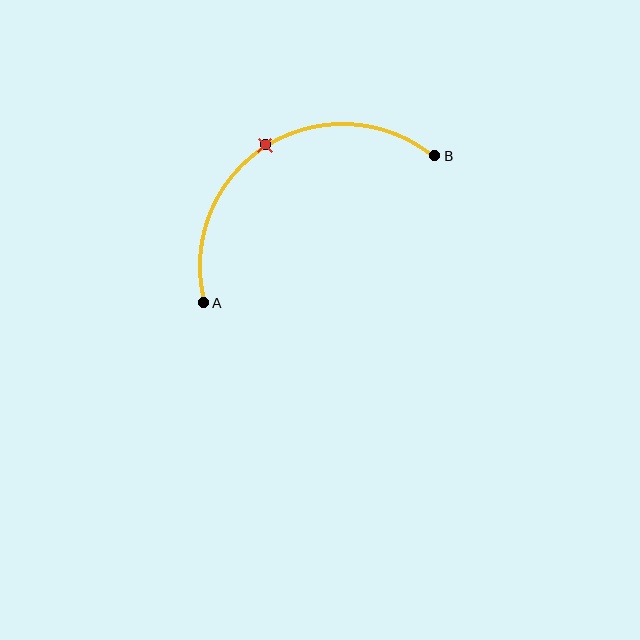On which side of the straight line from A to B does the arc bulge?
The arc bulges above the straight line connecting A and B.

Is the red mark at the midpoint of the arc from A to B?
Yes. The red mark lies on the arc at equal arc-length from both A and B — it is the arc midpoint.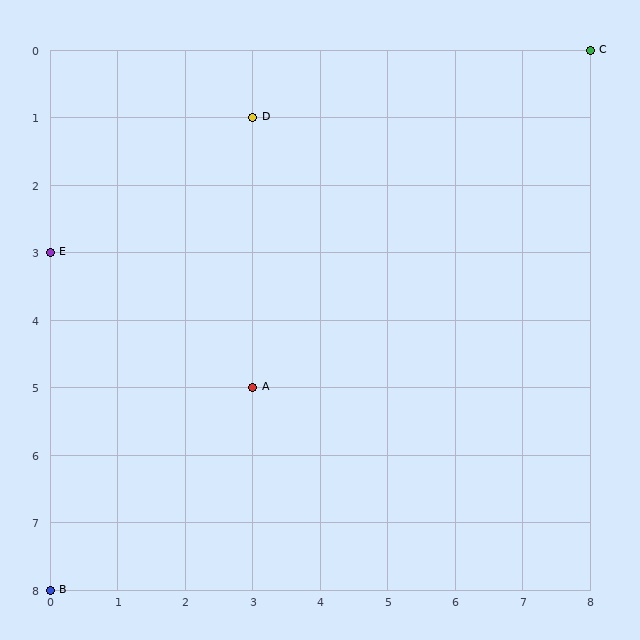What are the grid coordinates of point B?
Point B is at grid coordinates (0, 8).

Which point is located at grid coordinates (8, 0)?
Point C is at (8, 0).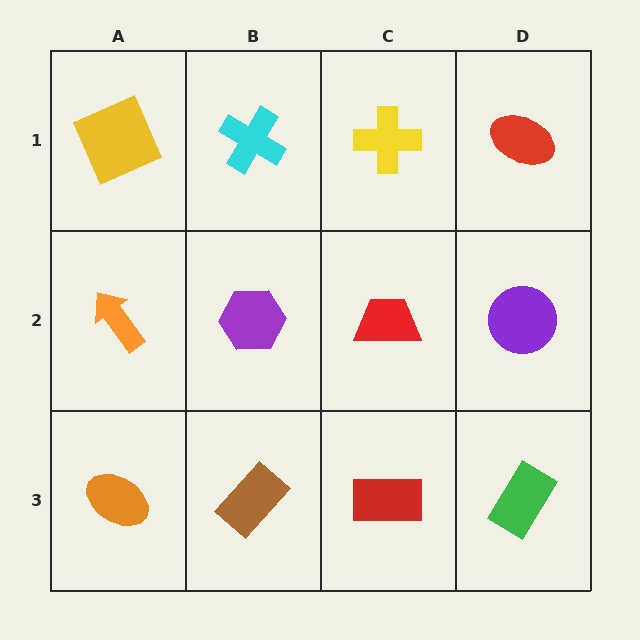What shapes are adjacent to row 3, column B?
A purple hexagon (row 2, column B), an orange ellipse (row 3, column A), a red rectangle (row 3, column C).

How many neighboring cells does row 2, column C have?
4.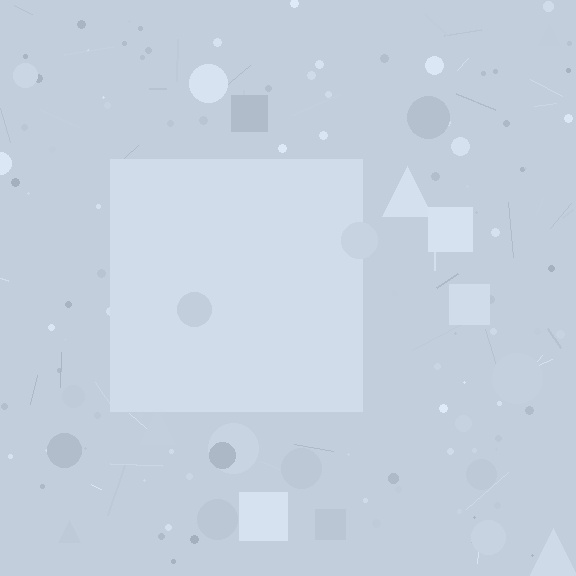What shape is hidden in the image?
A square is hidden in the image.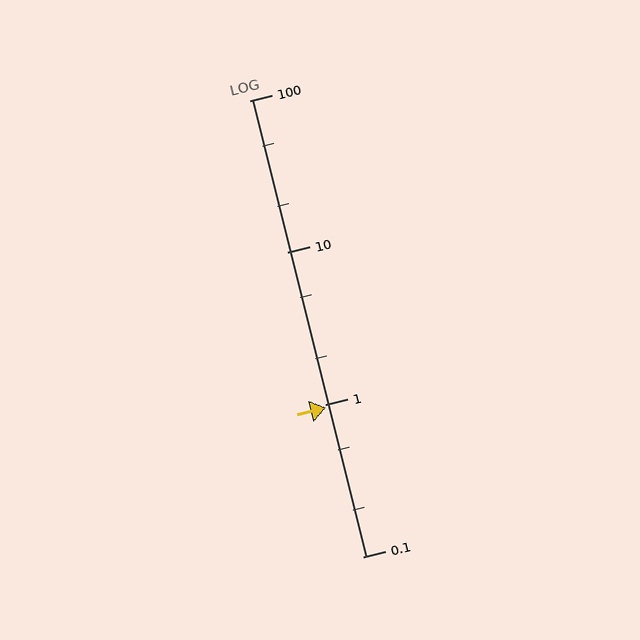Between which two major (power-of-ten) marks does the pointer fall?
The pointer is between 0.1 and 1.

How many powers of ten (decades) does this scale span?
The scale spans 3 decades, from 0.1 to 100.